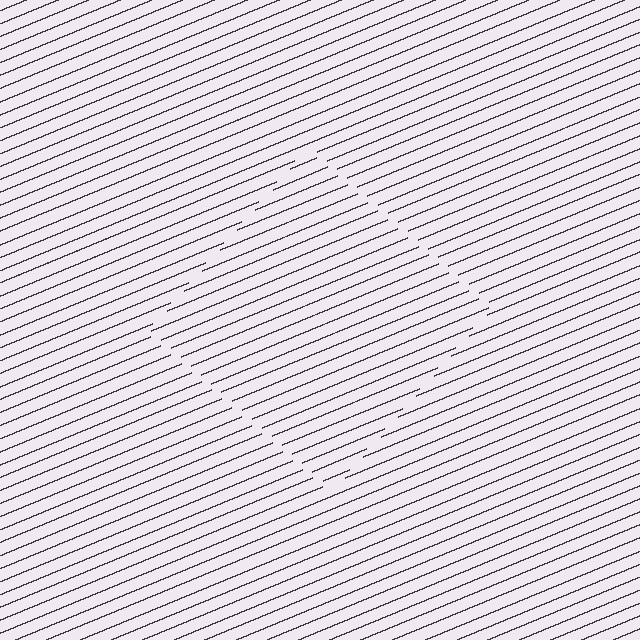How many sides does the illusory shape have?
4 sides — the line-ends trace a square.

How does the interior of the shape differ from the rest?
The interior of the shape contains the same grating, shifted by half a period — the contour is defined by the phase discontinuity where line-ends from the inner and outer gratings abut.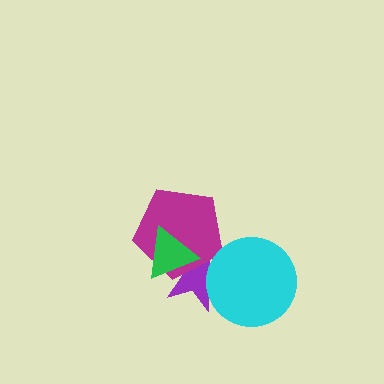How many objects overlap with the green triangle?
2 objects overlap with the green triangle.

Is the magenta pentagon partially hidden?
Yes, it is partially covered by another shape.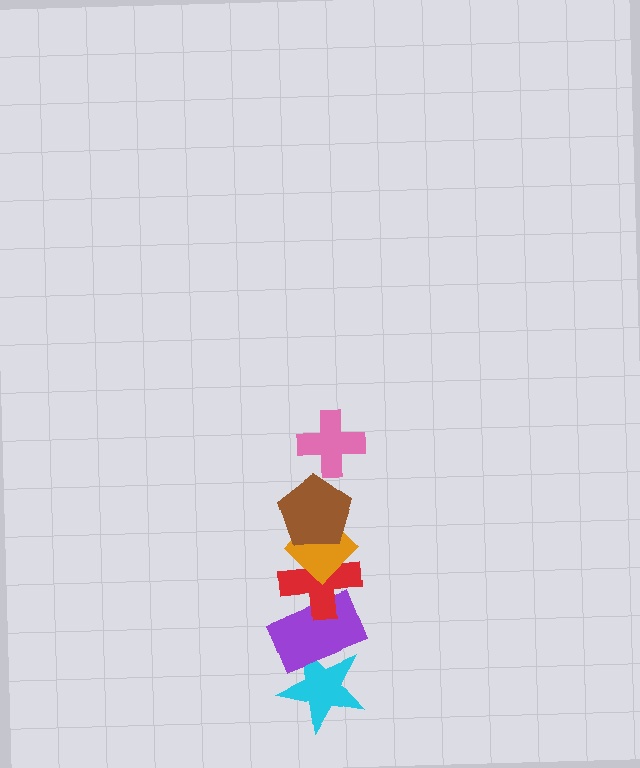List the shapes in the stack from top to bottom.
From top to bottom: the pink cross, the brown pentagon, the orange diamond, the red cross, the purple rectangle, the cyan star.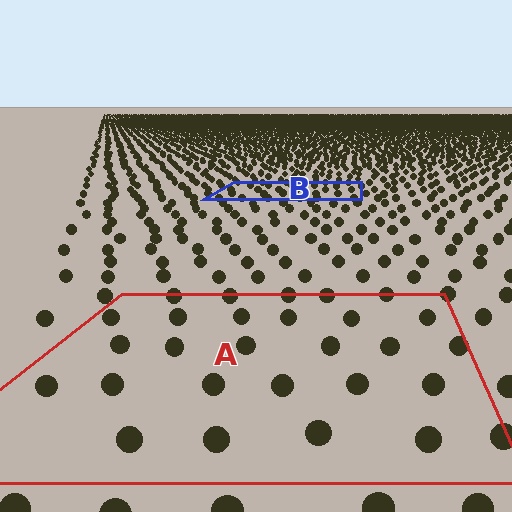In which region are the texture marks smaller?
The texture marks are smaller in region B, because it is farther away.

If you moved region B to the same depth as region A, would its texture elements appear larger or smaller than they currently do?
They would appear larger. At a closer depth, the same texture elements are projected at a bigger on-screen size.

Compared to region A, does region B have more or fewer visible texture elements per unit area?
Region B has more texture elements per unit area — they are packed more densely because it is farther away.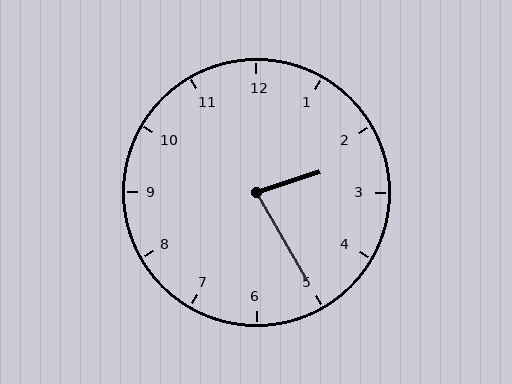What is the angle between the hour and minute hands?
Approximately 78 degrees.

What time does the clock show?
2:25.